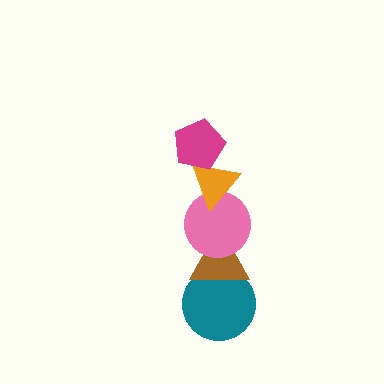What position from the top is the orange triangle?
The orange triangle is 2nd from the top.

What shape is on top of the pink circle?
The orange triangle is on top of the pink circle.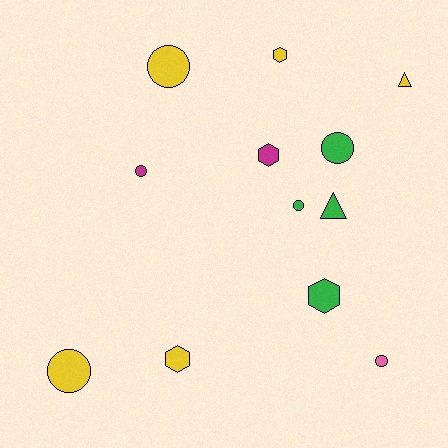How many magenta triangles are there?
There are no magenta triangles.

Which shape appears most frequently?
Circle, with 6 objects.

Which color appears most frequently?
Yellow, with 5 objects.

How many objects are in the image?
There are 12 objects.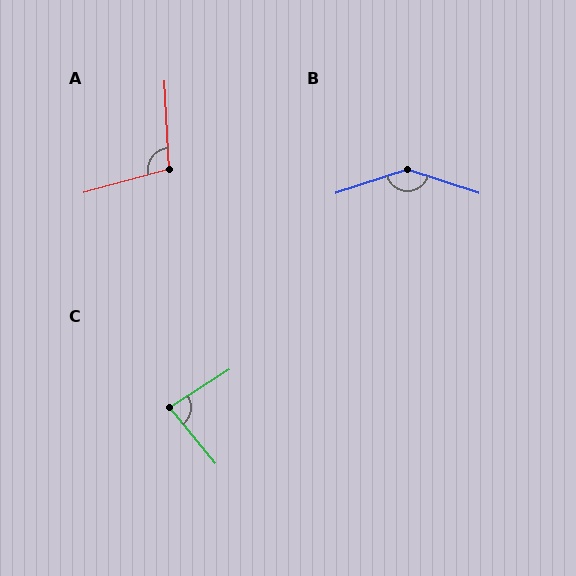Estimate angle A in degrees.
Approximately 102 degrees.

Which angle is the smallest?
C, at approximately 83 degrees.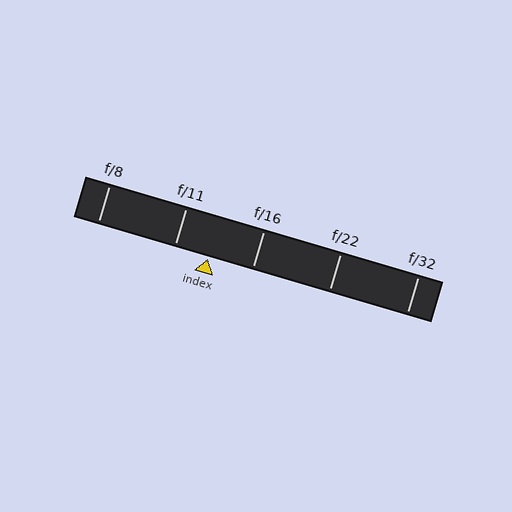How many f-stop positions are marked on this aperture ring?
There are 5 f-stop positions marked.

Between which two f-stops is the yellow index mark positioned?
The index mark is between f/11 and f/16.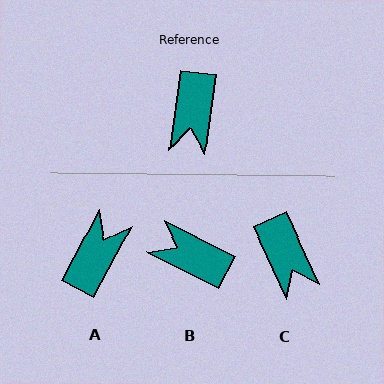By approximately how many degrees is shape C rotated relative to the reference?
Approximately 33 degrees counter-clockwise.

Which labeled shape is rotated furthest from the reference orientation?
A, about 160 degrees away.